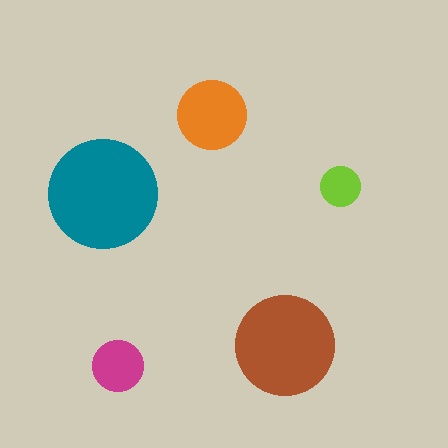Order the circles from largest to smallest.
the teal one, the brown one, the orange one, the magenta one, the lime one.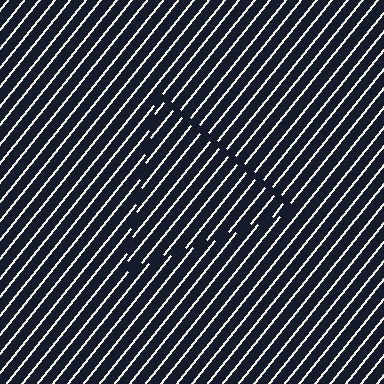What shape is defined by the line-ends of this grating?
An illusory triangle. The interior of the shape contains the same grating, shifted by half a period — the contour is defined by the phase discontinuity where line-ends from the inner and outer gratings abut.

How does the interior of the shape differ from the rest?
The interior of the shape contains the same grating, shifted by half a period — the contour is defined by the phase discontinuity where line-ends from the inner and outer gratings abut.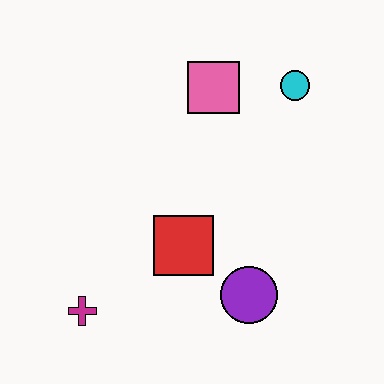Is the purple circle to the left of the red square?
No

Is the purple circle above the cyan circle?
No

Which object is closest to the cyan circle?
The pink square is closest to the cyan circle.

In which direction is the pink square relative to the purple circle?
The pink square is above the purple circle.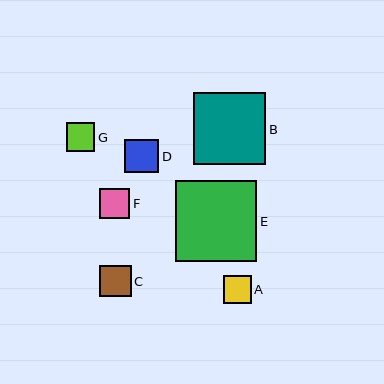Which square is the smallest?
Square A is the smallest with a size of approximately 28 pixels.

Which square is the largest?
Square E is the largest with a size of approximately 81 pixels.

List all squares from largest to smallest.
From largest to smallest: E, B, D, C, F, G, A.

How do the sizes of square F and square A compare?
Square F and square A are approximately the same size.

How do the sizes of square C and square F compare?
Square C and square F are approximately the same size.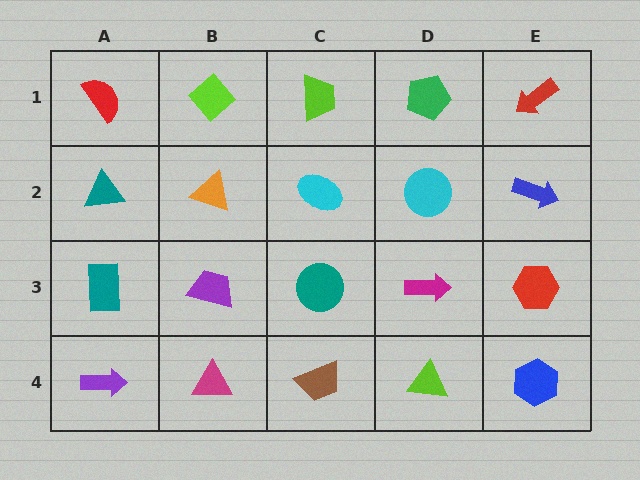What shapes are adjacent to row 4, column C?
A teal circle (row 3, column C), a magenta triangle (row 4, column B), a lime triangle (row 4, column D).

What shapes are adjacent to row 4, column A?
A teal rectangle (row 3, column A), a magenta triangle (row 4, column B).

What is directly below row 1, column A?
A teal triangle.